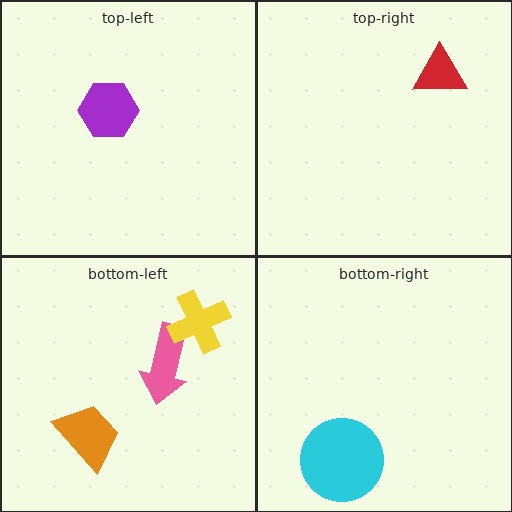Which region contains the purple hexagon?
The top-left region.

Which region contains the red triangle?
The top-right region.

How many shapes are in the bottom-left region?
3.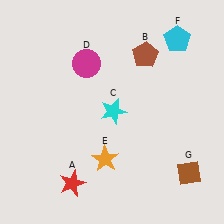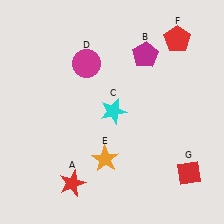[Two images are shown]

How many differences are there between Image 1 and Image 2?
There are 3 differences between the two images.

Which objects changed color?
B changed from brown to magenta. F changed from cyan to red. G changed from brown to red.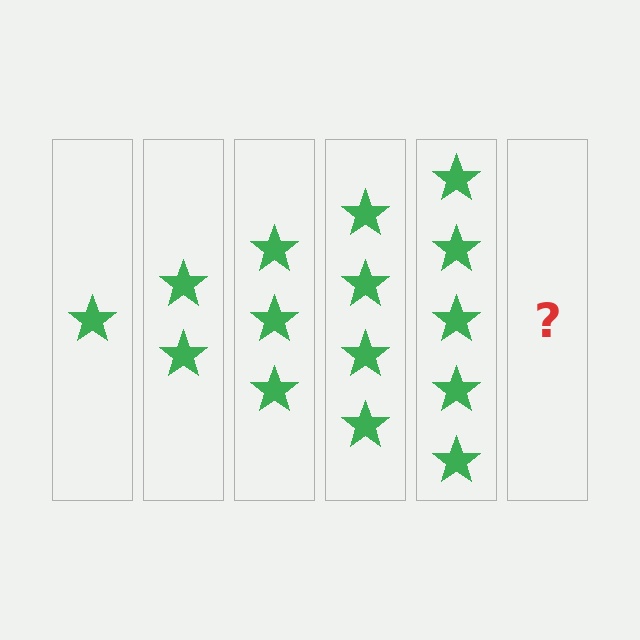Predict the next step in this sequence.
The next step is 6 stars.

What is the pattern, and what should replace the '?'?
The pattern is that each step adds one more star. The '?' should be 6 stars.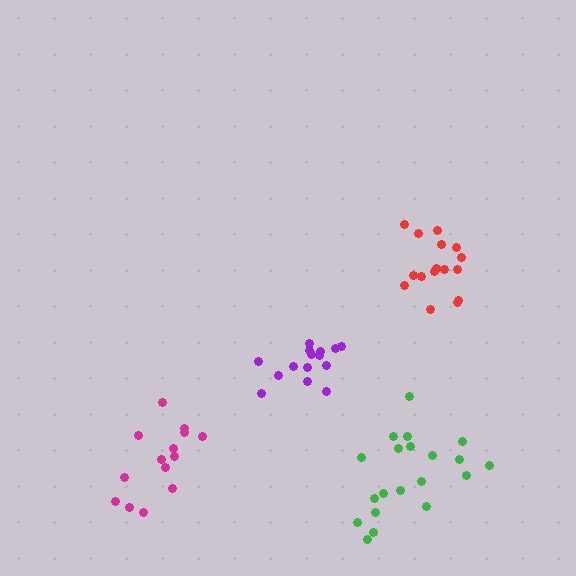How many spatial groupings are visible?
There are 4 spatial groupings.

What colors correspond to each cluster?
The clusters are colored: purple, red, magenta, green.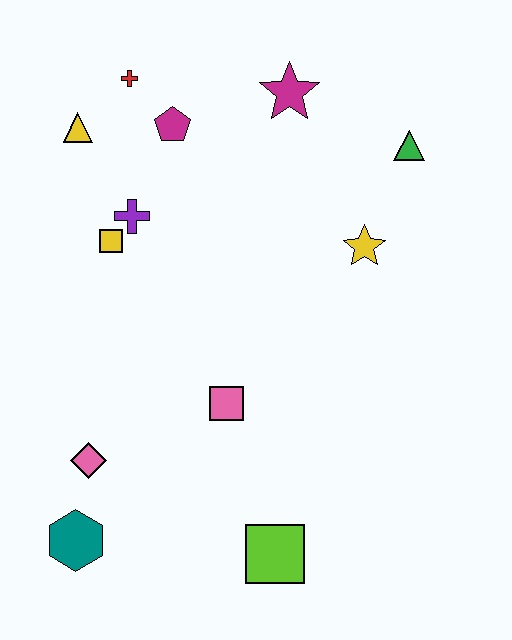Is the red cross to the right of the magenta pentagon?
No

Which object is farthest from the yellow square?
The lime square is farthest from the yellow square.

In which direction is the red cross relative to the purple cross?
The red cross is above the purple cross.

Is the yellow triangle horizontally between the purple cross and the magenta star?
No